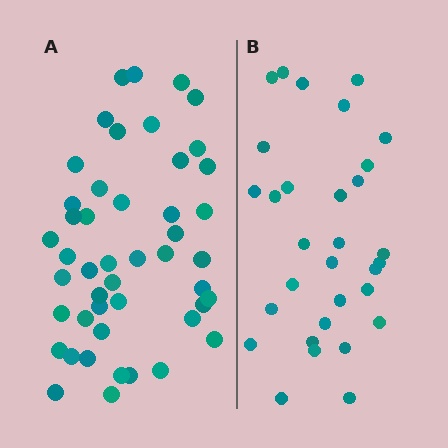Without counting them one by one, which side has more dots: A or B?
Region A (the left region) has more dots.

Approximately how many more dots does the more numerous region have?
Region A has approximately 15 more dots than region B.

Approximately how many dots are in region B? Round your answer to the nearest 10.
About 30 dots. (The exact count is 31, which rounds to 30.)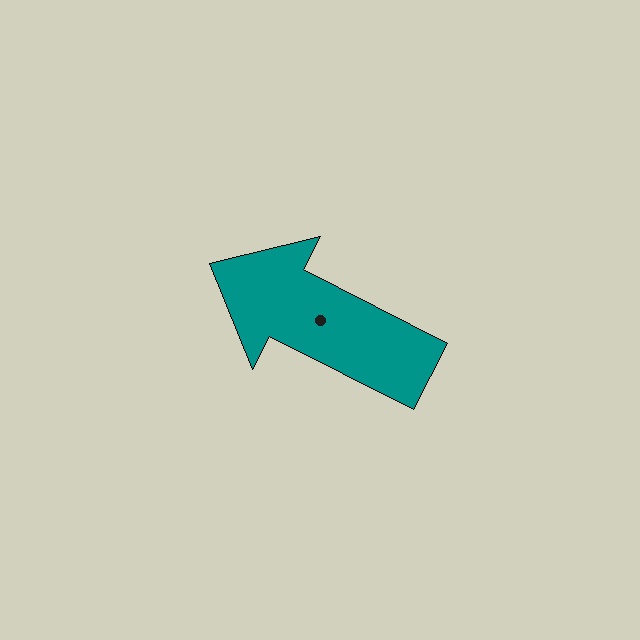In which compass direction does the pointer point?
Northwest.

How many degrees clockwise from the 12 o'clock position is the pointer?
Approximately 297 degrees.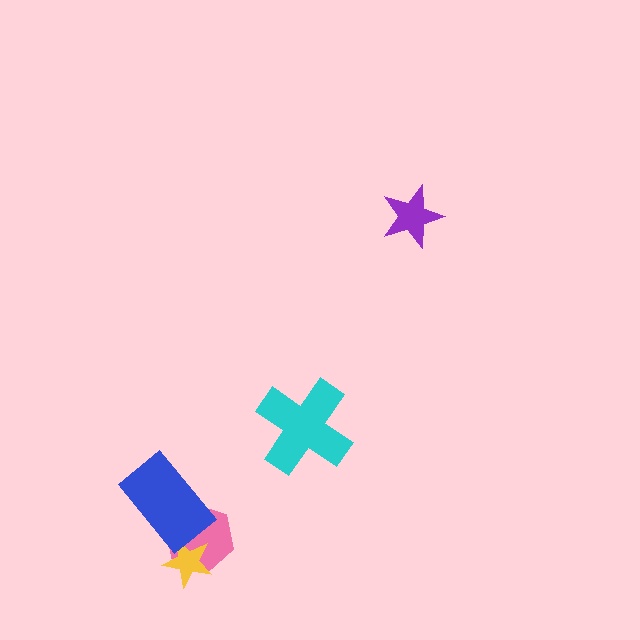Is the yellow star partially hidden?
Yes, it is partially covered by another shape.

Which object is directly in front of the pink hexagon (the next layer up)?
The yellow star is directly in front of the pink hexagon.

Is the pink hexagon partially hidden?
Yes, it is partially covered by another shape.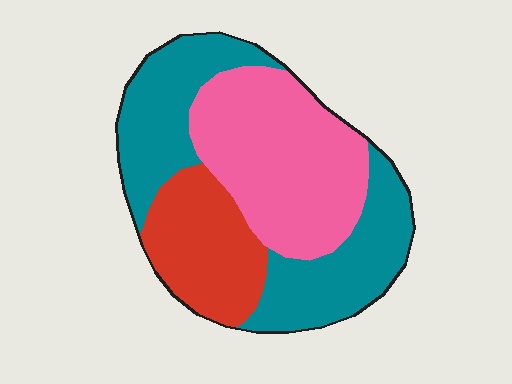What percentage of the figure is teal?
Teal covers about 40% of the figure.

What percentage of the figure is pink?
Pink takes up about three eighths (3/8) of the figure.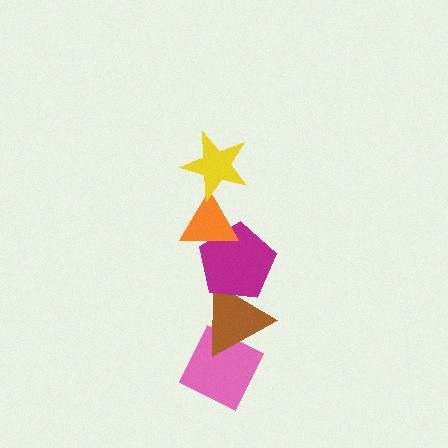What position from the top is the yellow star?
The yellow star is 1st from the top.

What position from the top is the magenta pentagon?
The magenta pentagon is 3rd from the top.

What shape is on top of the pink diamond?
The brown triangle is on top of the pink diamond.